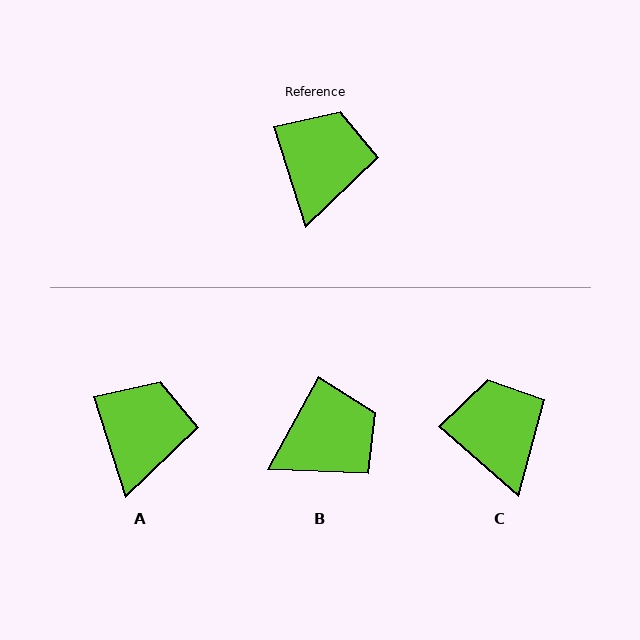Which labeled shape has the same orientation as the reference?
A.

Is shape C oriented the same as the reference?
No, it is off by about 31 degrees.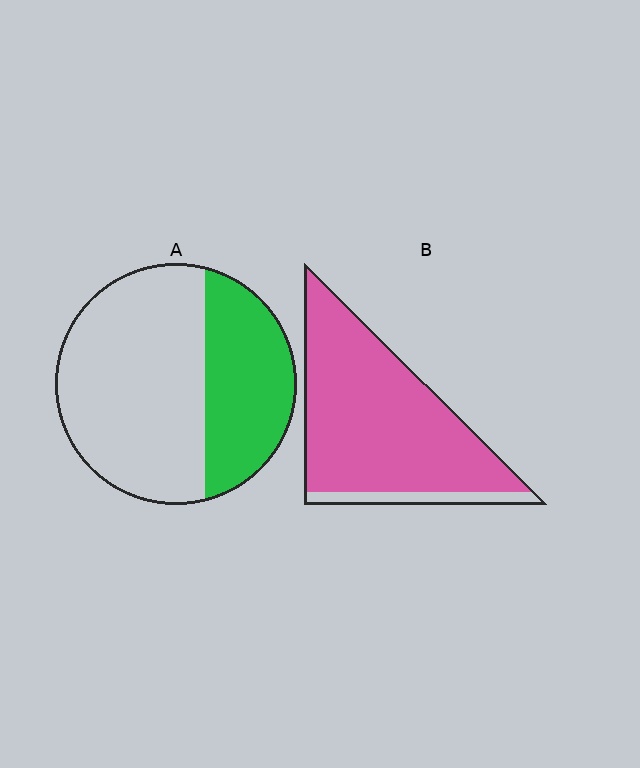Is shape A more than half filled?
No.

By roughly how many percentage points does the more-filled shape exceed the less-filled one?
By roughly 55 percentage points (B over A).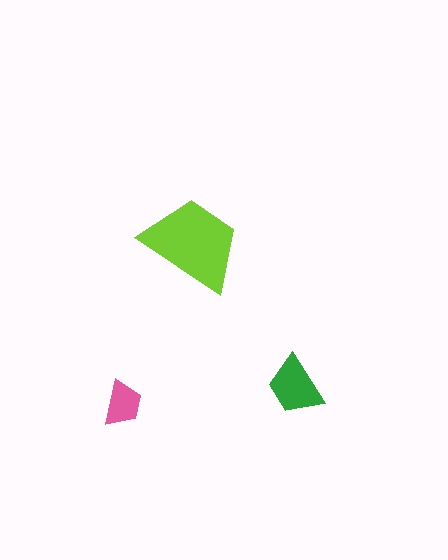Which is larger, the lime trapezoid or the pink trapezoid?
The lime one.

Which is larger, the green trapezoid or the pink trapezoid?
The green one.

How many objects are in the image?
There are 3 objects in the image.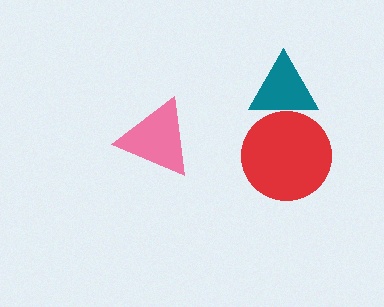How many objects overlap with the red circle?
1 object overlaps with the red circle.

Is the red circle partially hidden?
No, no other shape covers it.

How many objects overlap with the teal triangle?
1 object overlaps with the teal triangle.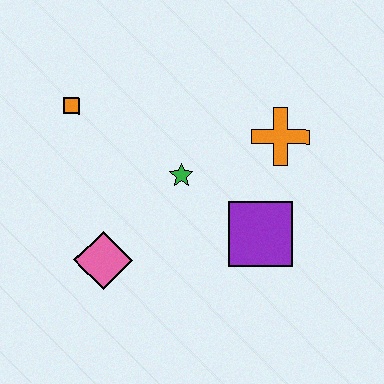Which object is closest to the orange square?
The green star is closest to the orange square.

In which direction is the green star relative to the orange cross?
The green star is to the left of the orange cross.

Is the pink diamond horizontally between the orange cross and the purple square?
No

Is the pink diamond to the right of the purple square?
No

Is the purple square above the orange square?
No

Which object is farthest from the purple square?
The orange square is farthest from the purple square.